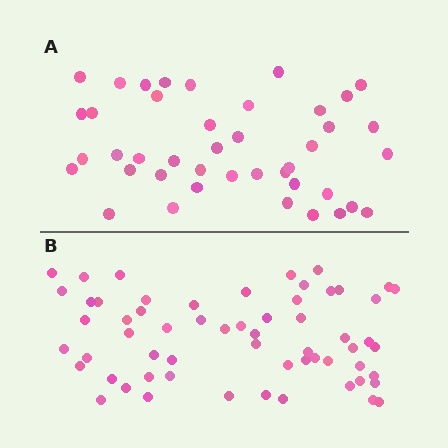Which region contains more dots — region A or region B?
Region B (the bottom region) has more dots.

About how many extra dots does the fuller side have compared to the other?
Region B has approximately 20 more dots than region A.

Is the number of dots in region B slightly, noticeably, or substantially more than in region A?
Region B has noticeably more, but not dramatically so. The ratio is roughly 1.4 to 1.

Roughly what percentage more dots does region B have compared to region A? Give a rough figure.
About 45% more.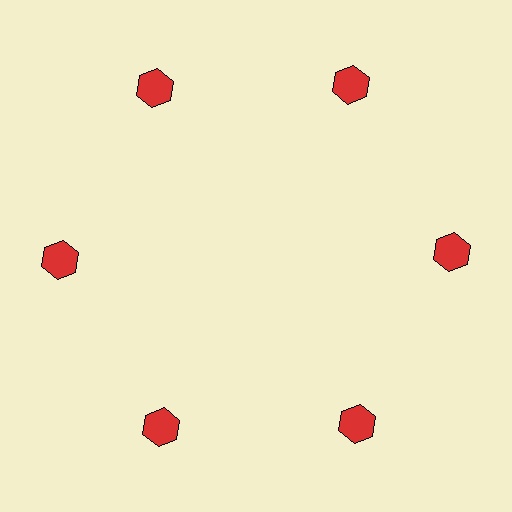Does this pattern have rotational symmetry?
Yes, this pattern has 6-fold rotational symmetry. It looks the same after rotating 60 degrees around the center.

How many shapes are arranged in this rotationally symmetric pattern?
There are 6 shapes, arranged in 6 groups of 1.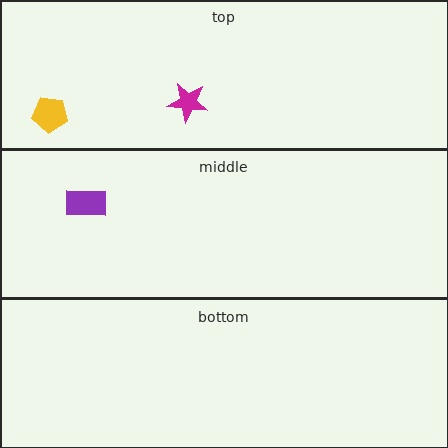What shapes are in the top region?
The magenta star, the yellow pentagon.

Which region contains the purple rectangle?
The middle region.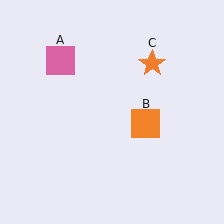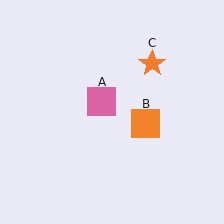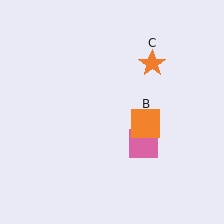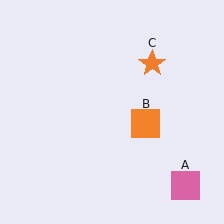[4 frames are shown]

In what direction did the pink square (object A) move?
The pink square (object A) moved down and to the right.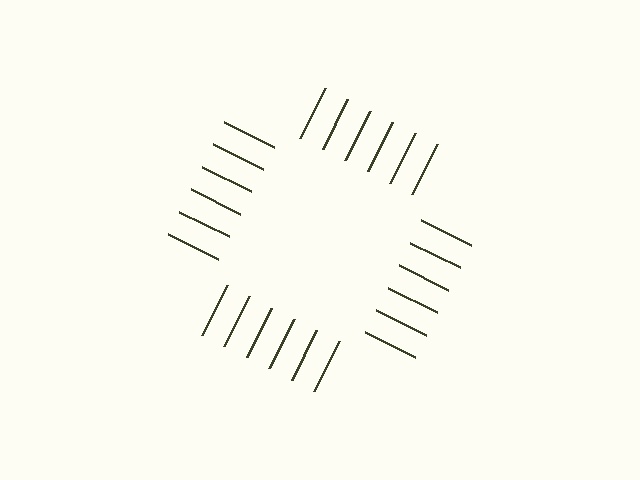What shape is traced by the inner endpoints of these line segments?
An illusory square — the line segments terminate on its edges but no continuous stroke is drawn.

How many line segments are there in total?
24 — 6 along each of the 4 edges.